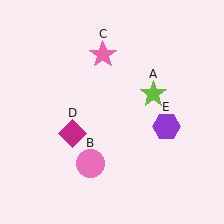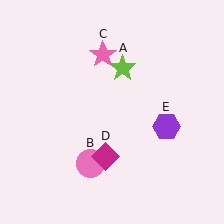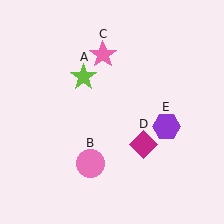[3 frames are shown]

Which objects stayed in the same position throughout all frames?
Pink circle (object B) and pink star (object C) and purple hexagon (object E) remained stationary.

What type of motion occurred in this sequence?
The lime star (object A), magenta diamond (object D) rotated counterclockwise around the center of the scene.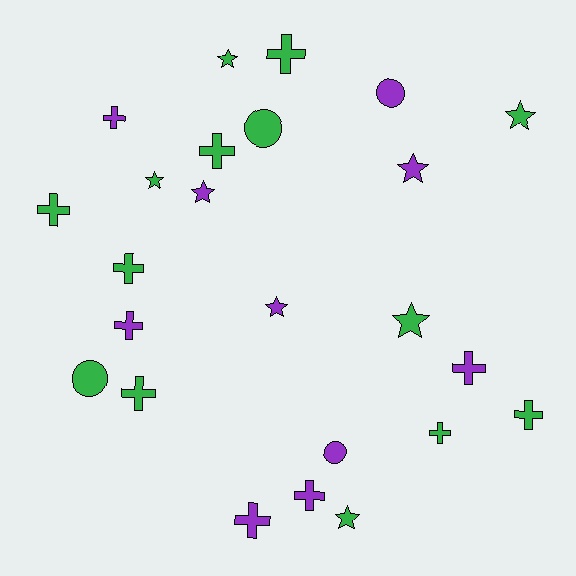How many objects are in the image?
There are 24 objects.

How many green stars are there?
There are 5 green stars.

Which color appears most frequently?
Green, with 14 objects.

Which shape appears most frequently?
Cross, with 12 objects.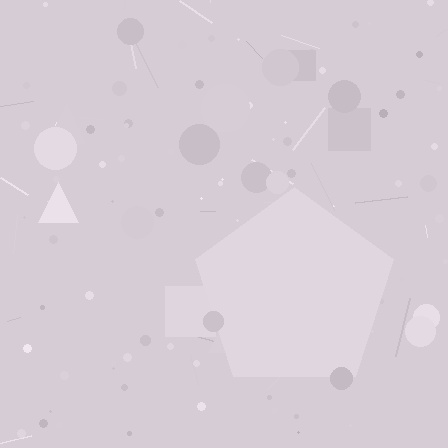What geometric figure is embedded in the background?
A pentagon is embedded in the background.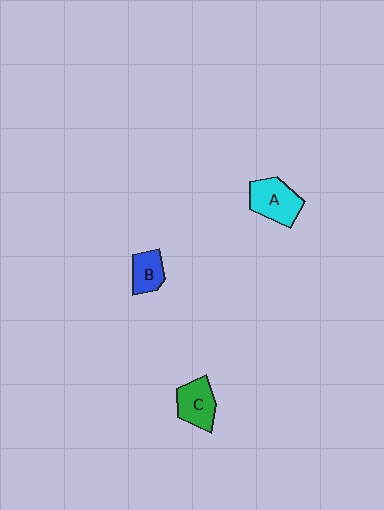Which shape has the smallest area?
Shape B (blue).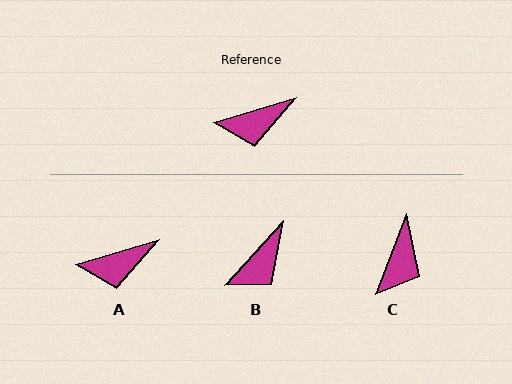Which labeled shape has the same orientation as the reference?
A.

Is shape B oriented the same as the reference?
No, it is off by about 31 degrees.